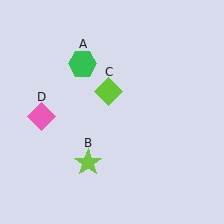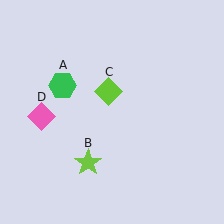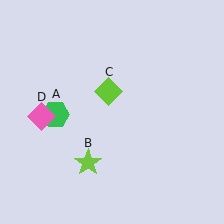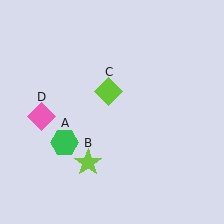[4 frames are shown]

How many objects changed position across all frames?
1 object changed position: green hexagon (object A).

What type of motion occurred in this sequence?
The green hexagon (object A) rotated counterclockwise around the center of the scene.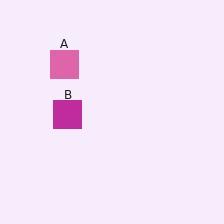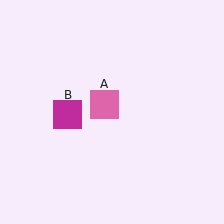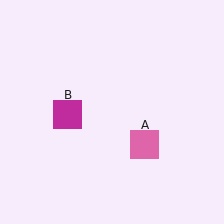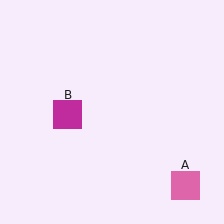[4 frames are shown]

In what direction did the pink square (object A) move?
The pink square (object A) moved down and to the right.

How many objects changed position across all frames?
1 object changed position: pink square (object A).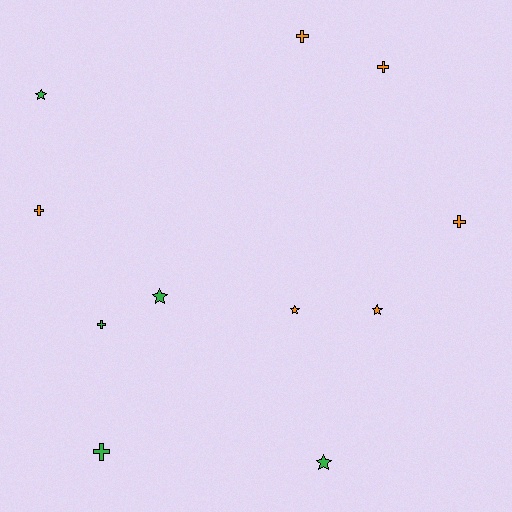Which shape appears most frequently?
Cross, with 6 objects.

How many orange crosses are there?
There are 4 orange crosses.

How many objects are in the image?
There are 11 objects.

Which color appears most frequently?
Orange, with 6 objects.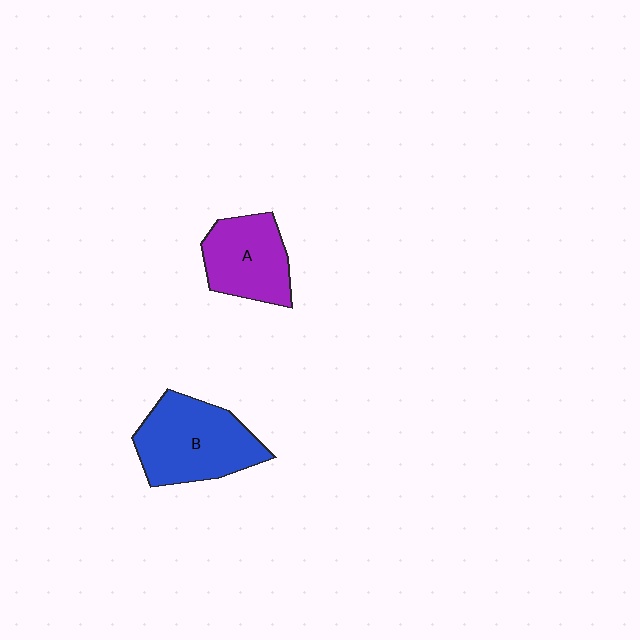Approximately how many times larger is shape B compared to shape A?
Approximately 1.3 times.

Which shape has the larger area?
Shape B (blue).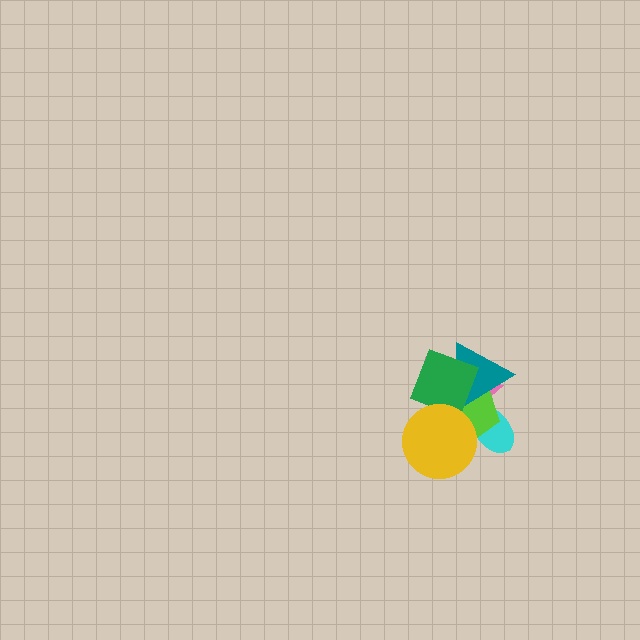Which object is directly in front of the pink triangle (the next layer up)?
The lime pentagon is directly in front of the pink triangle.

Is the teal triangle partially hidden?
Yes, it is partially covered by another shape.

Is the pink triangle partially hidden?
Yes, it is partially covered by another shape.